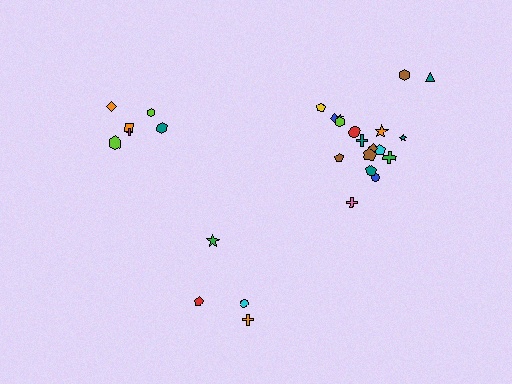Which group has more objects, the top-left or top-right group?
The top-right group.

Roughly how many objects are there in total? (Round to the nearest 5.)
Roughly 30 objects in total.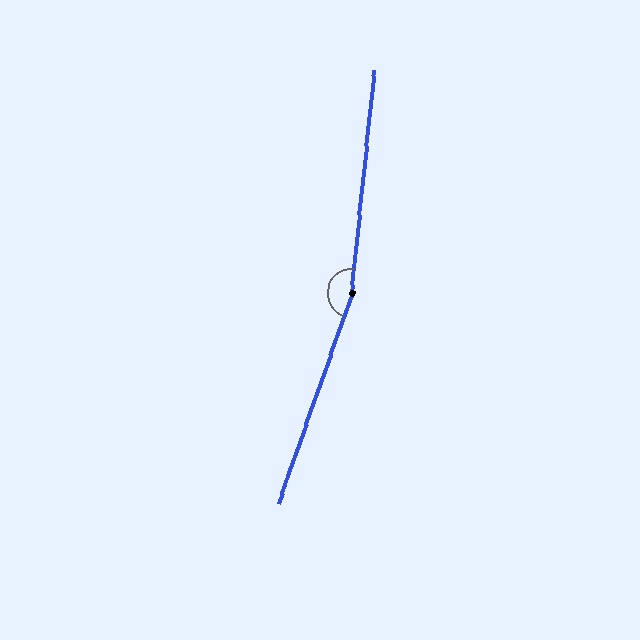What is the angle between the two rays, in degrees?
Approximately 167 degrees.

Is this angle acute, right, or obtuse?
It is obtuse.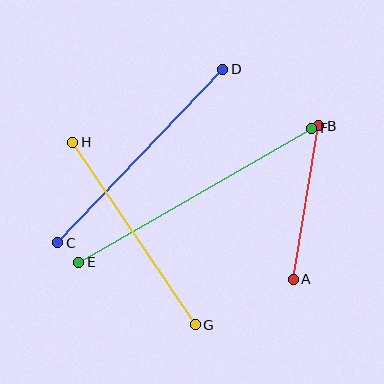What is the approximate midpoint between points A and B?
The midpoint is at approximately (306, 202) pixels.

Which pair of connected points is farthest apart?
Points E and F are farthest apart.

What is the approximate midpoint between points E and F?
The midpoint is at approximately (195, 195) pixels.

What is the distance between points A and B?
The distance is approximately 155 pixels.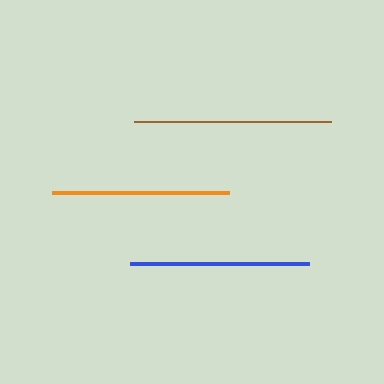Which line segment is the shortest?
The orange line is the shortest at approximately 177 pixels.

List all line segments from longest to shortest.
From longest to shortest: brown, blue, orange.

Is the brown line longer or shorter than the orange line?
The brown line is longer than the orange line.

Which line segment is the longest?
The brown line is the longest at approximately 197 pixels.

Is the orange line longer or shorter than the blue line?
The blue line is longer than the orange line.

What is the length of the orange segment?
The orange segment is approximately 177 pixels long.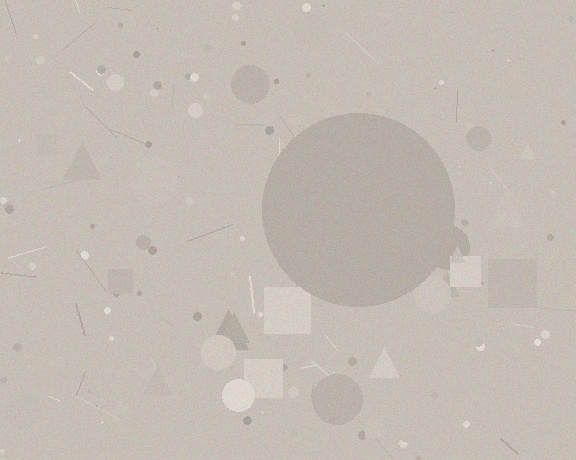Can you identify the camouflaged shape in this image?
The camouflaged shape is a circle.